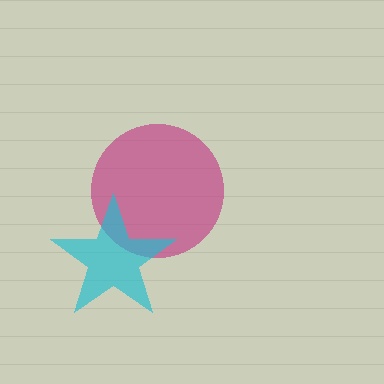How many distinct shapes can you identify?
There are 2 distinct shapes: a magenta circle, a cyan star.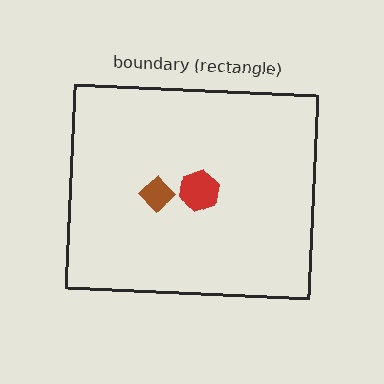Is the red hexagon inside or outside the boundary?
Inside.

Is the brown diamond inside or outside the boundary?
Inside.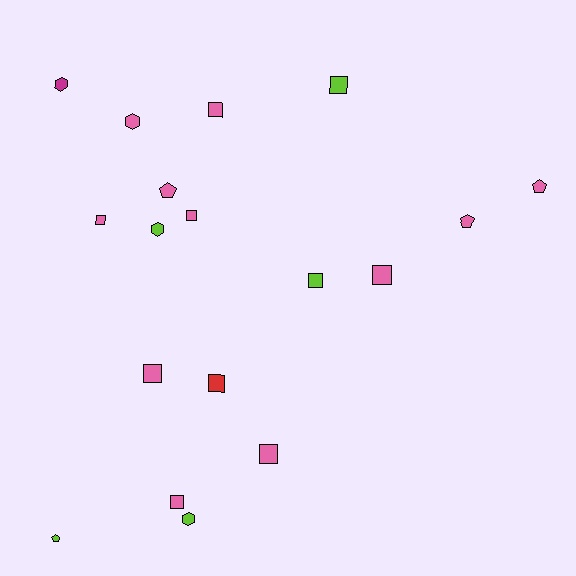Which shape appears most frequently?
Square, with 10 objects.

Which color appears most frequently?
Pink, with 11 objects.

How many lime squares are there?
There are 2 lime squares.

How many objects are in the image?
There are 18 objects.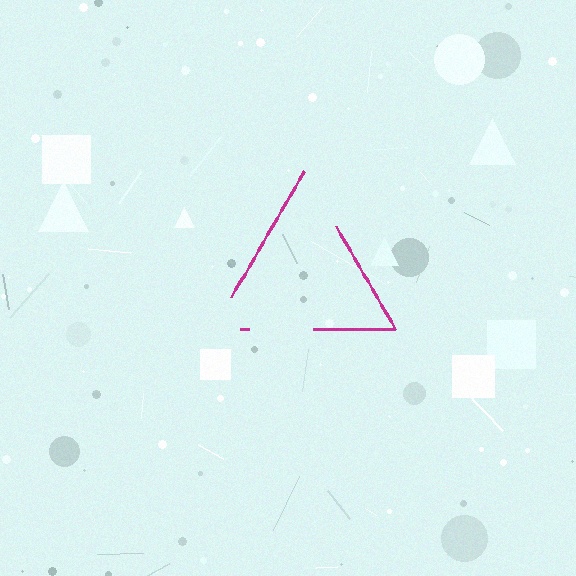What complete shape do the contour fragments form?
The contour fragments form a triangle.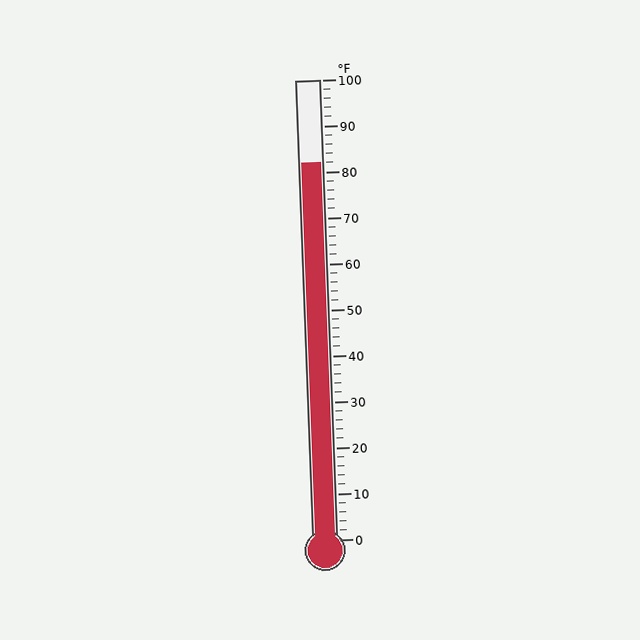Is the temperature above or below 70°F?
The temperature is above 70°F.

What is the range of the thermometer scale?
The thermometer scale ranges from 0°F to 100°F.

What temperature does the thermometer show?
The thermometer shows approximately 82°F.